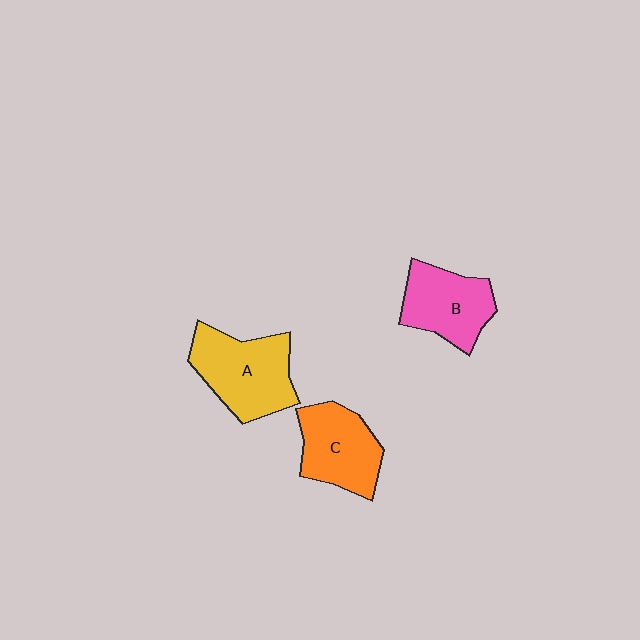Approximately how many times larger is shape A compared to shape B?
Approximately 1.2 times.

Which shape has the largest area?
Shape A (yellow).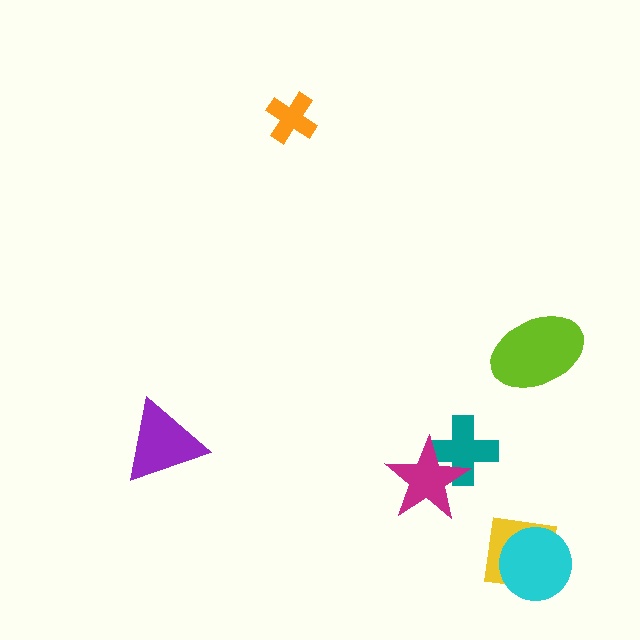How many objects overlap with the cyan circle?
1 object overlaps with the cyan circle.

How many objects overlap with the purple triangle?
0 objects overlap with the purple triangle.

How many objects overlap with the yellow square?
1 object overlaps with the yellow square.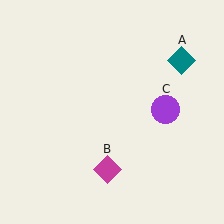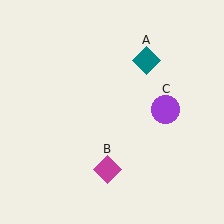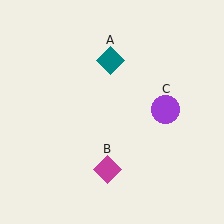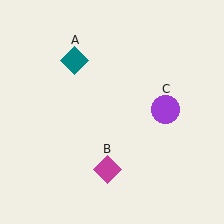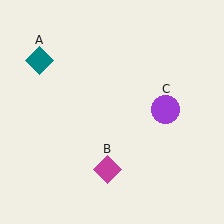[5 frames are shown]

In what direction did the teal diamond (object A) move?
The teal diamond (object A) moved left.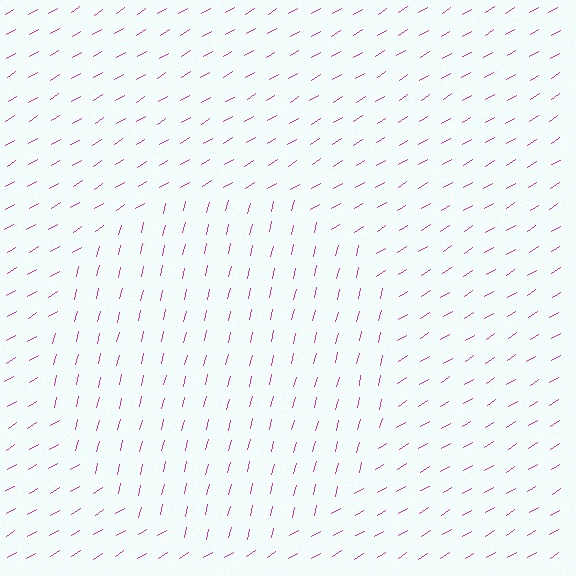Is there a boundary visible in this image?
Yes, there is a texture boundary formed by a change in line orientation.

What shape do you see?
I see a circle.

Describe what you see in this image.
The image is filled with small magenta line segments. A circle region in the image has lines oriented differently from the surrounding lines, creating a visible texture boundary.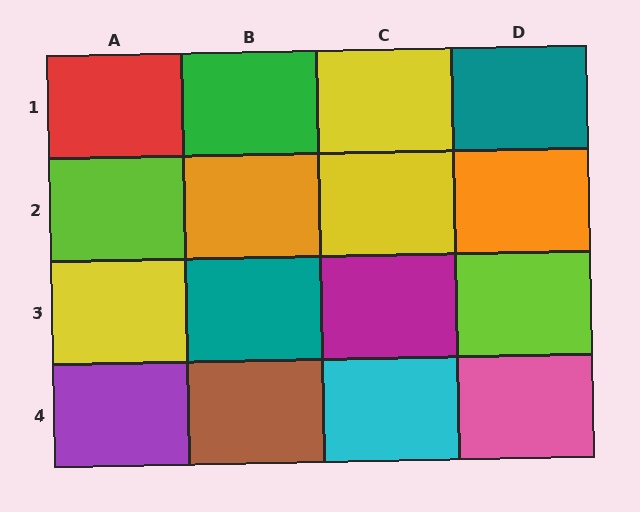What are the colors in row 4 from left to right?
Purple, brown, cyan, pink.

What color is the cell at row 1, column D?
Teal.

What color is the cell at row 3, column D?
Lime.